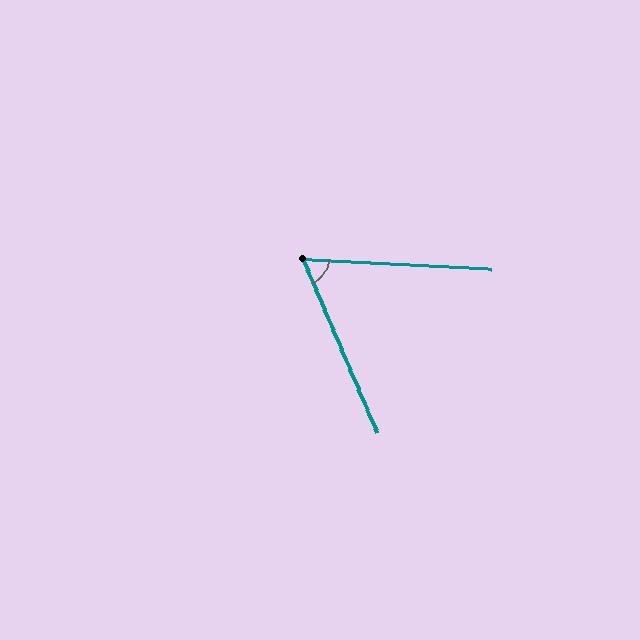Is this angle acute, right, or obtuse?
It is acute.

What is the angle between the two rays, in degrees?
Approximately 63 degrees.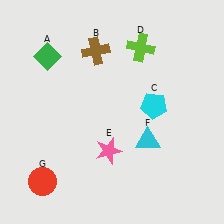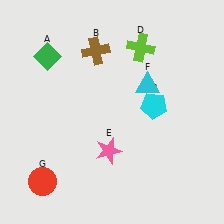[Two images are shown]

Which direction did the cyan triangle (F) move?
The cyan triangle (F) moved up.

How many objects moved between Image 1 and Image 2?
1 object moved between the two images.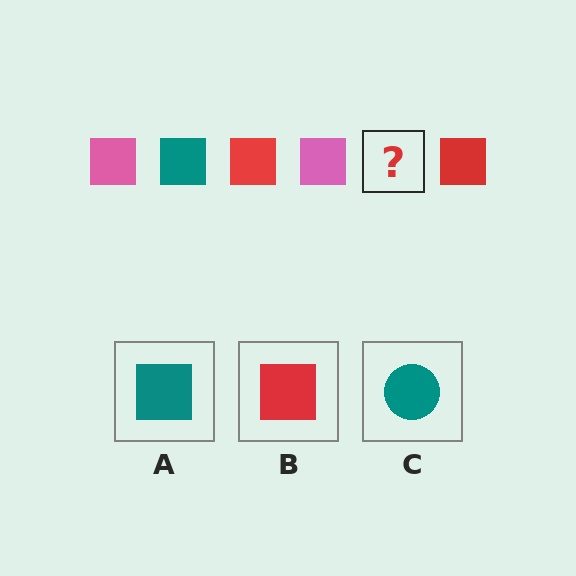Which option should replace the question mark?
Option A.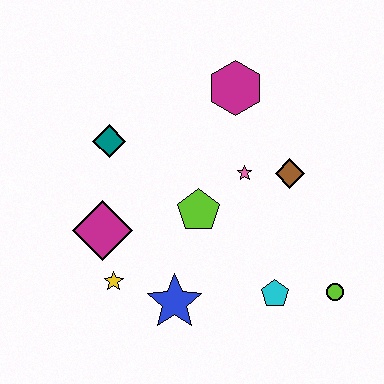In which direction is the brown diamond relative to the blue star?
The brown diamond is above the blue star.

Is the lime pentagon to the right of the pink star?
No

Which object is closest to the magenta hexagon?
The pink star is closest to the magenta hexagon.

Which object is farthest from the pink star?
The yellow star is farthest from the pink star.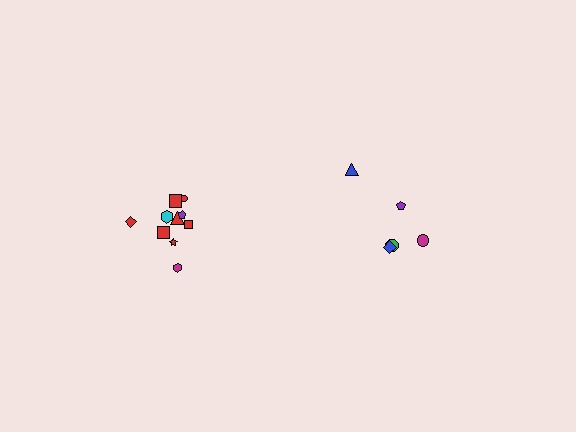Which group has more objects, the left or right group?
The left group.